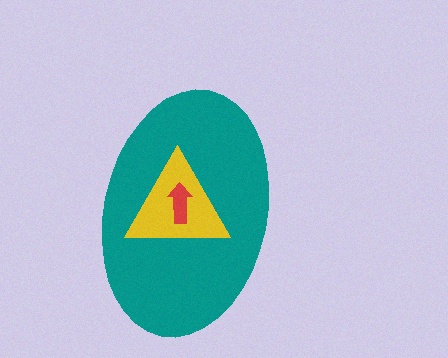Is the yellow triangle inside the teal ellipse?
Yes.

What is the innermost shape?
The red arrow.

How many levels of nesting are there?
3.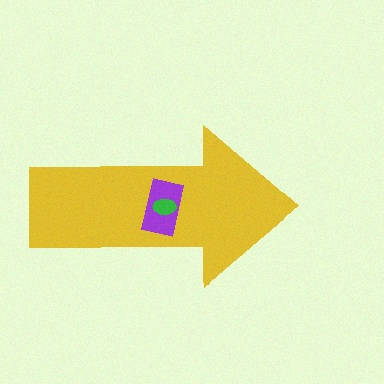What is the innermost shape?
The green ellipse.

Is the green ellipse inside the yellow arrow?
Yes.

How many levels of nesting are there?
3.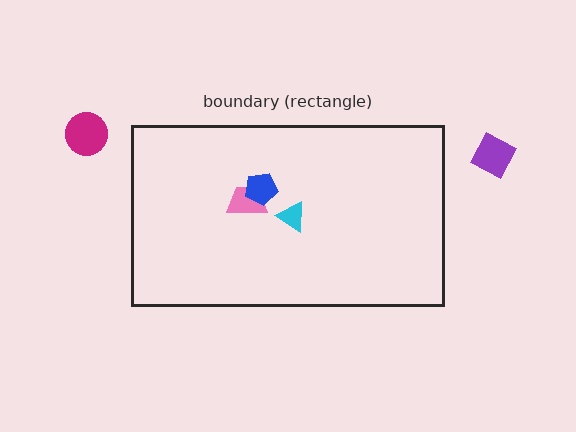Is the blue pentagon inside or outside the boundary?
Inside.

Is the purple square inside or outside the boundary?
Outside.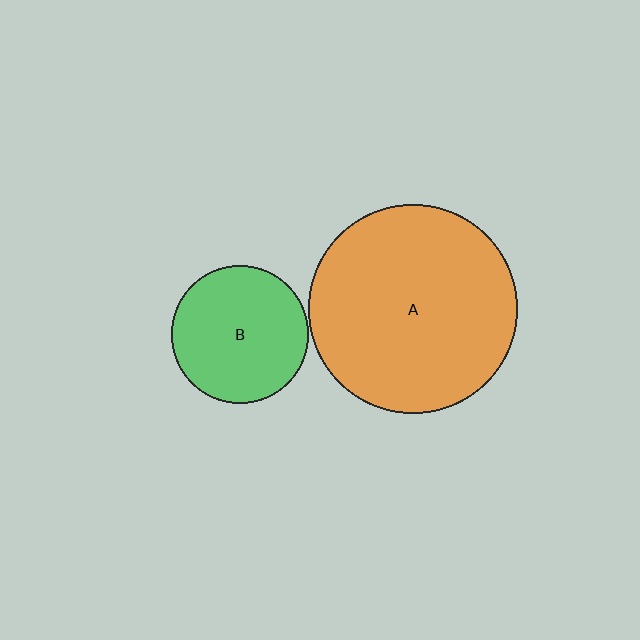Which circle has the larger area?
Circle A (orange).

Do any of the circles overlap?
No, none of the circles overlap.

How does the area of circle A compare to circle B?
Approximately 2.3 times.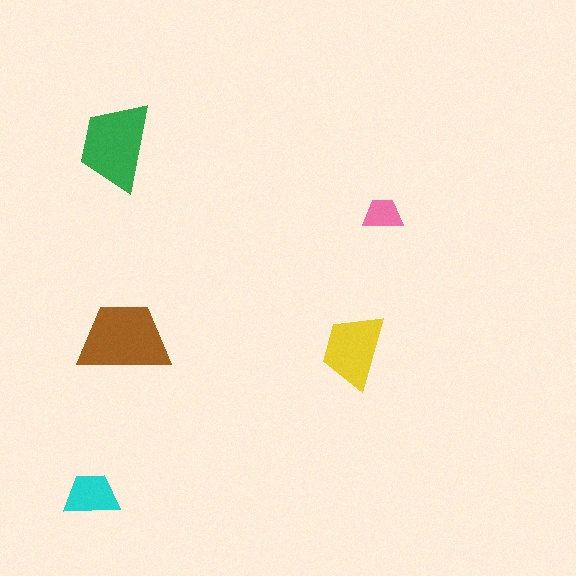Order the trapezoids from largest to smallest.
the brown one, the green one, the yellow one, the cyan one, the pink one.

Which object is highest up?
The green trapezoid is topmost.